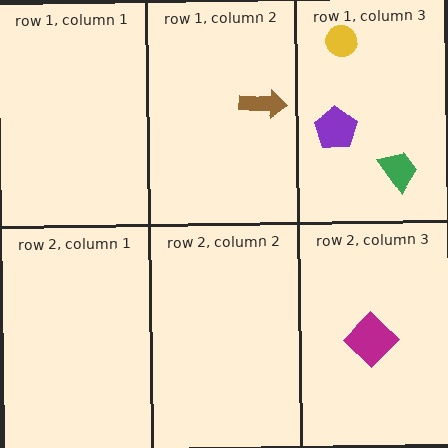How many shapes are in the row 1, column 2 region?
1.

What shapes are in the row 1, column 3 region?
The green trapezoid, the purple pentagon, the yellow circle.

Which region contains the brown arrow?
The row 1, column 2 region.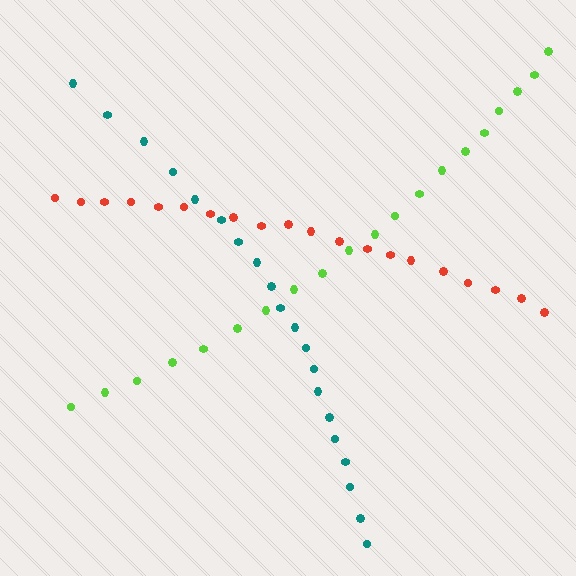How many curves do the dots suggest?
There are 3 distinct paths.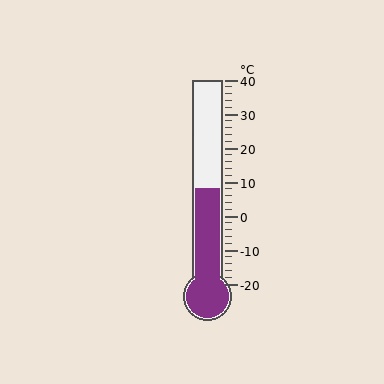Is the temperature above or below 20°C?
The temperature is below 20°C.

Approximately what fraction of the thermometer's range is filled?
The thermometer is filled to approximately 45% of its range.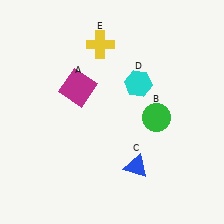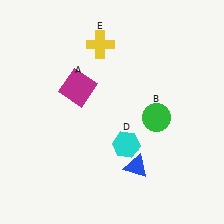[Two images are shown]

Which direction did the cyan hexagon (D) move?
The cyan hexagon (D) moved down.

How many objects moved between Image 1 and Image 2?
1 object moved between the two images.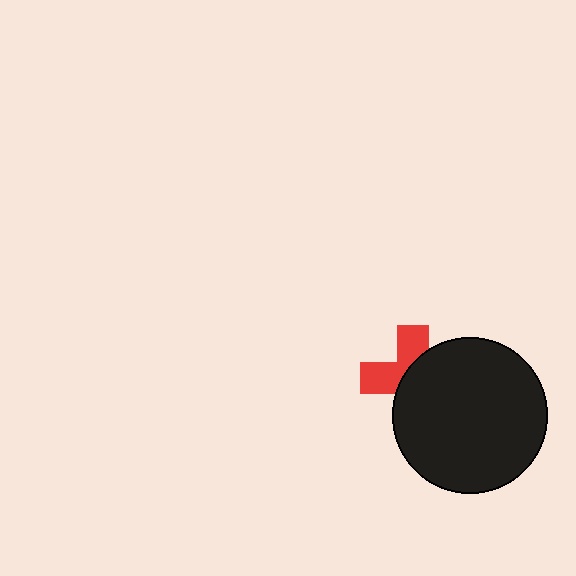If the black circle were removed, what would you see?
You would see the complete red cross.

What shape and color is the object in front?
The object in front is a black circle.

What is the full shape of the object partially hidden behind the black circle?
The partially hidden object is a red cross.